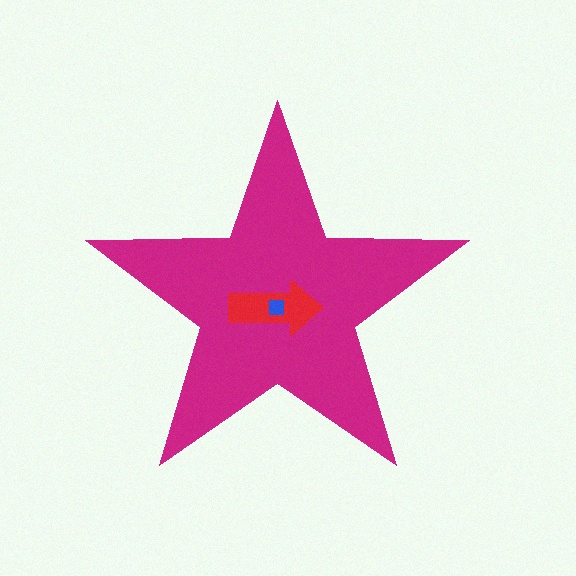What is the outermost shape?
The magenta star.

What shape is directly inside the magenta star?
The red arrow.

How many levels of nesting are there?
3.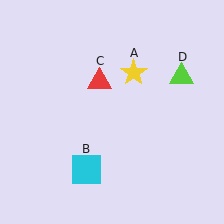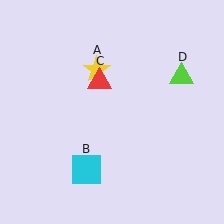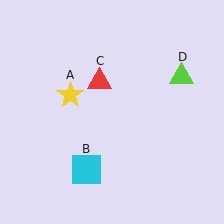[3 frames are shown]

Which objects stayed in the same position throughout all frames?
Cyan square (object B) and red triangle (object C) and lime triangle (object D) remained stationary.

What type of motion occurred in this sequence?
The yellow star (object A) rotated counterclockwise around the center of the scene.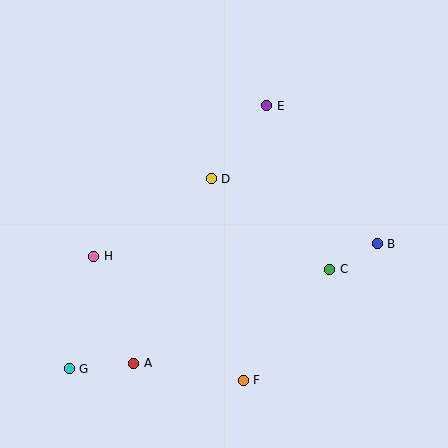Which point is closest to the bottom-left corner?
Point G is closest to the bottom-left corner.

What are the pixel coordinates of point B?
Point B is at (377, 244).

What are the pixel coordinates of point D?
Point D is at (211, 179).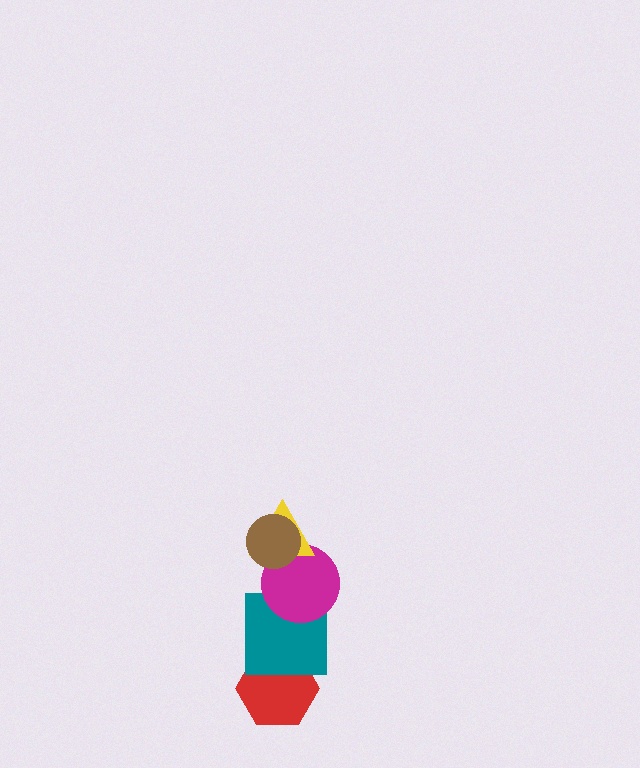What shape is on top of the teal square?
The magenta circle is on top of the teal square.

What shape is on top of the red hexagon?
The teal square is on top of the red hexagon.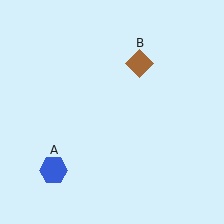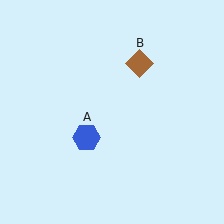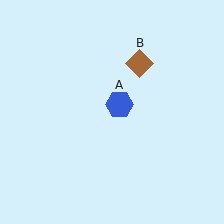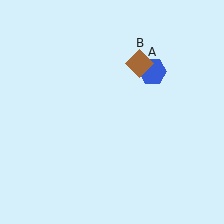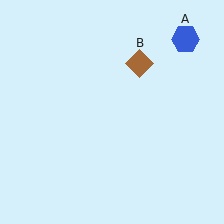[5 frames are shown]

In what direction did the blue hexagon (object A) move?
The blue hexagon (object A) moved up and to the right.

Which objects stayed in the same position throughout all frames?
Brown diamond (object B) remained stationary.